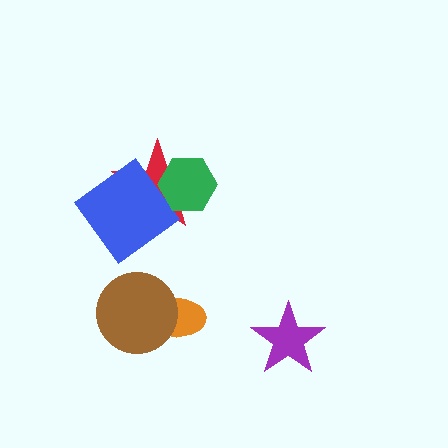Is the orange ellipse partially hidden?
Yes, it is partially covered by another shape.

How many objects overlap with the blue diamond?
1 object overlaps with the blue diamond.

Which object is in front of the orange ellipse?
The brown circle is in front of the orange ellipse.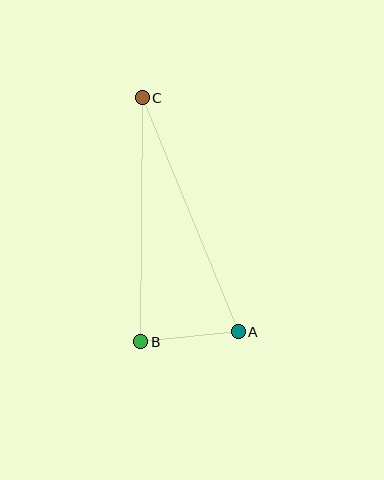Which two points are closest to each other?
Points A and B are closest to each other.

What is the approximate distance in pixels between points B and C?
The distance between B and C is approximately 244 pixels.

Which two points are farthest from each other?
Points A and C are farthest from each other.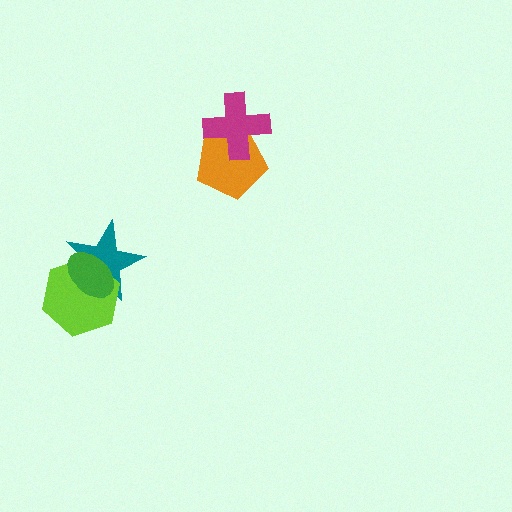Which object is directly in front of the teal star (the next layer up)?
The lime hexagon is directly in front of the teal star.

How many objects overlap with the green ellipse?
2 objects overlap with the green ellipse.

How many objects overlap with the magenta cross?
1 object overlaps with the magenta cross.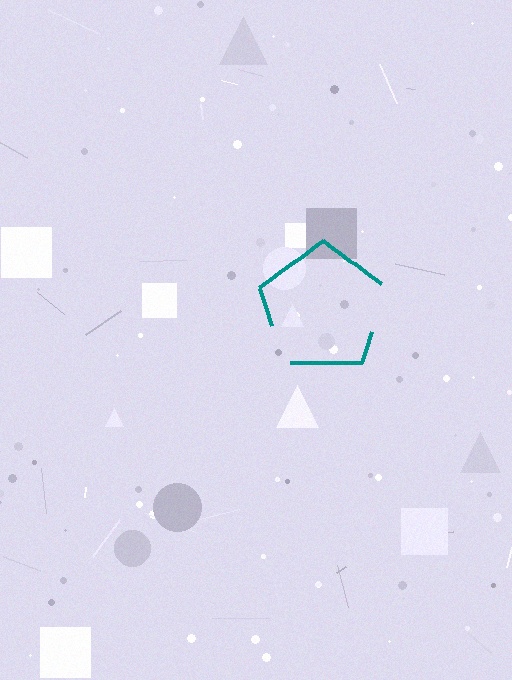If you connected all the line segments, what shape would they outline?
They would outline a pentagon.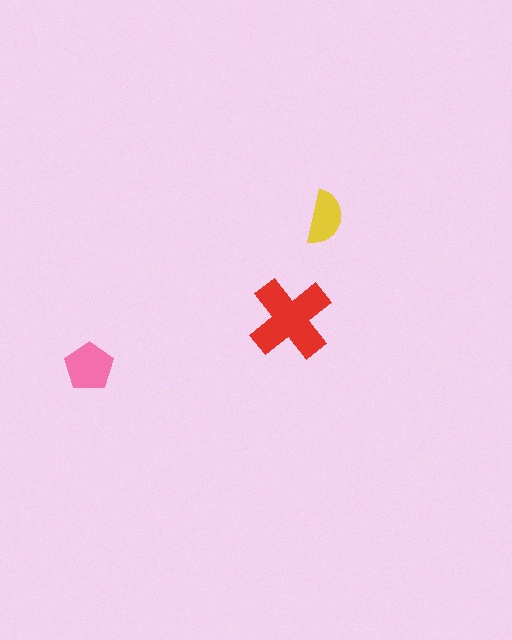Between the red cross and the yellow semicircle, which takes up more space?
The red cross.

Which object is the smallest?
The yellow semicircle.